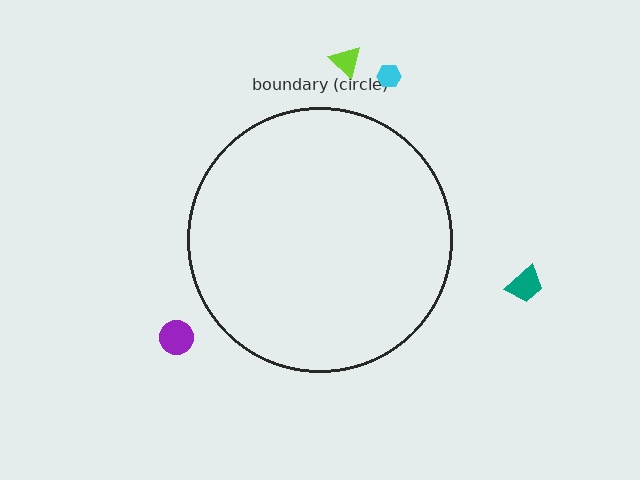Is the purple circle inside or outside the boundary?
Outside.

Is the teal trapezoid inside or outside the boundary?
Outside.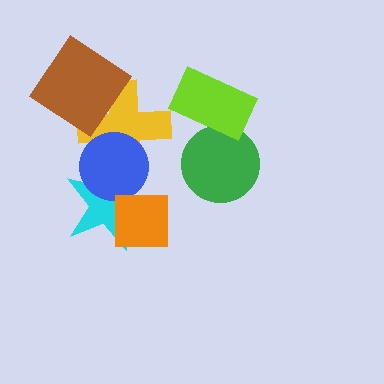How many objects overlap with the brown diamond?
1 object overlaps with the brown diamond.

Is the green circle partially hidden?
Yes, it is partially covered by another shape.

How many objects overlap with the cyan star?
3 objects overlap with the cyan star.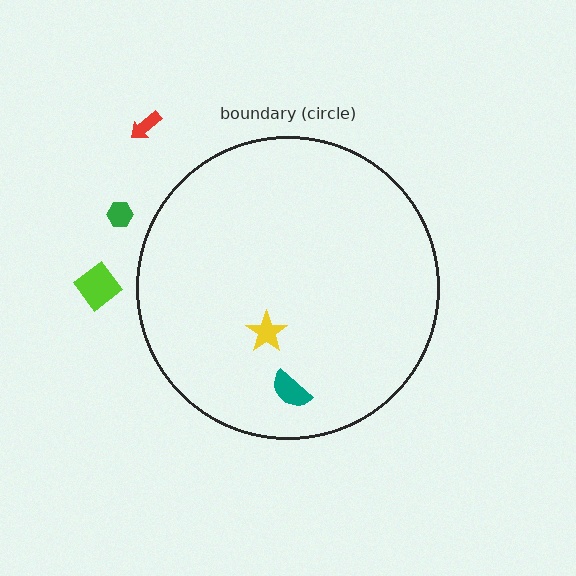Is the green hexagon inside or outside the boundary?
Outside.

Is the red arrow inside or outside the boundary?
Outside.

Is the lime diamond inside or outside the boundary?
Outside.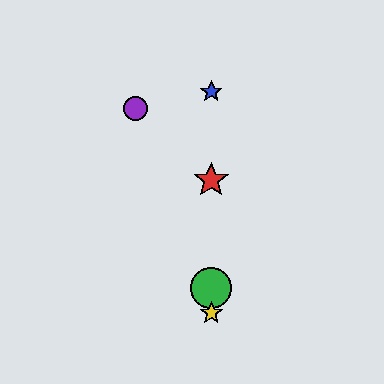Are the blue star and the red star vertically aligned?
Yes, both are at x≈211.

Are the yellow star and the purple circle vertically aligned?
No, the yellow star is at x≈211 and the purple circle is at x≈136.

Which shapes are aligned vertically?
The red star, the blue star, the green circle, the yellow star are aligned vertically.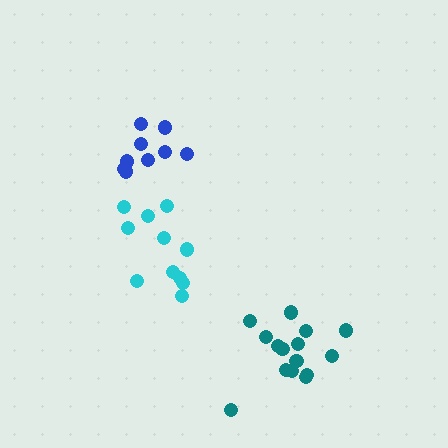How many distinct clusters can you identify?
There are 3 distinct clusters.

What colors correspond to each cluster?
The clusters are colored: cyan, blue, teal.